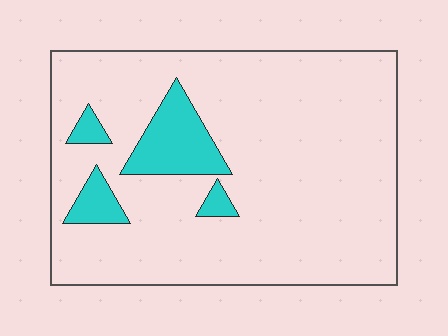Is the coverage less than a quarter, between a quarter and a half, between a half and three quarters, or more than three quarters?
Less than a quarter.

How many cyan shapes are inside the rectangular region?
4.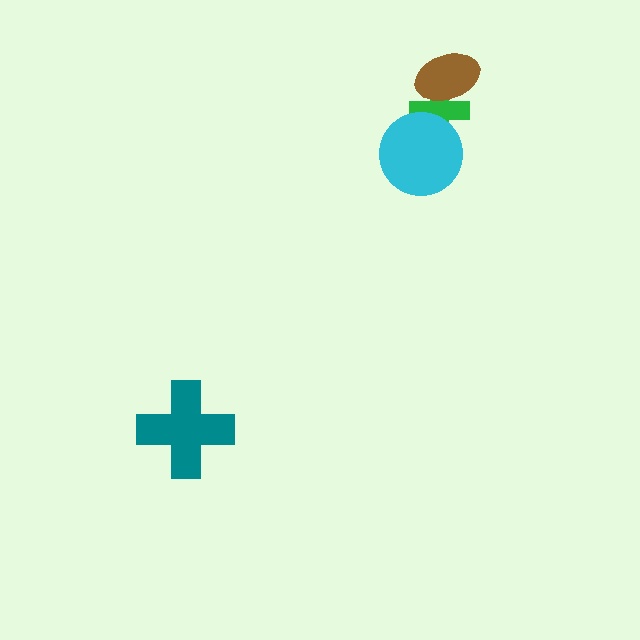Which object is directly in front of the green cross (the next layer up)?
The brown ellipse is directly in front of the green cross.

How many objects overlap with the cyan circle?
1 object overlaps with the cyan circle.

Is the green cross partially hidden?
Yes, it is partially covered by another shape.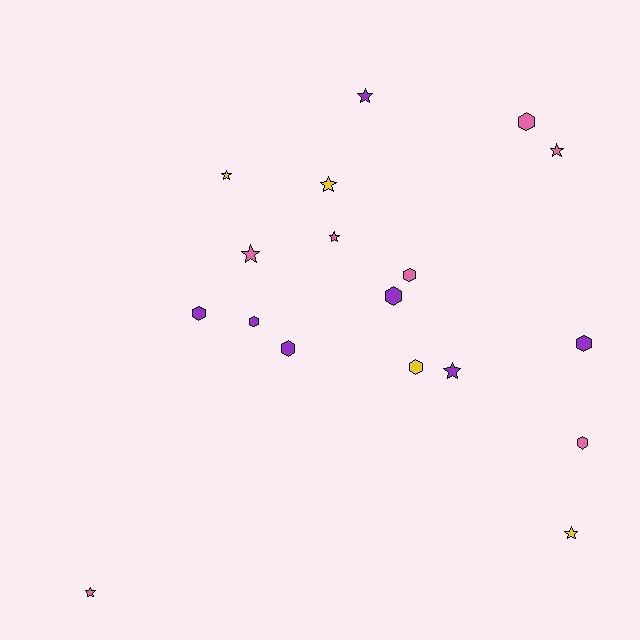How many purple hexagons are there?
There are 5 purple hexagons.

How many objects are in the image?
There are 18 objects.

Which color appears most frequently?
Purple, with 7 objects.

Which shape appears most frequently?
Hexagon, with 9 objects.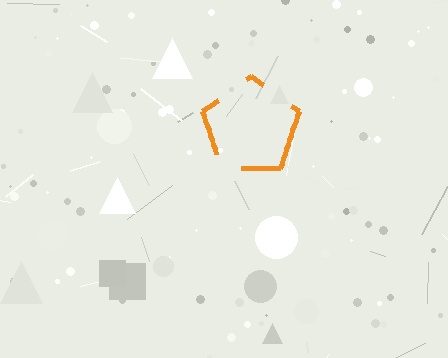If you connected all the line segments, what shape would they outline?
They would outline a pentagon.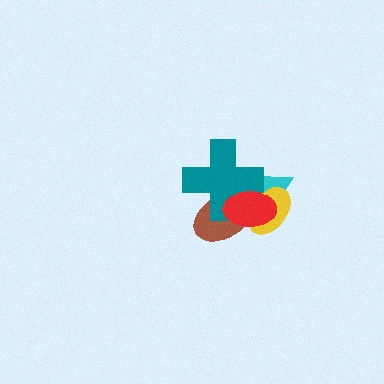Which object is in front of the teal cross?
The red ellipse is in front of the teal cross.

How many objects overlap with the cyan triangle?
3 objects overlap with the cyan triangle.